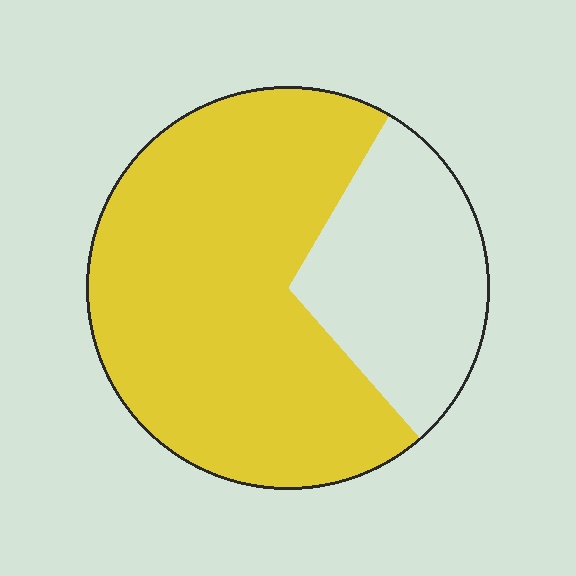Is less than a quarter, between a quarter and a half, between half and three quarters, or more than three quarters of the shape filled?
Between half and three quarters.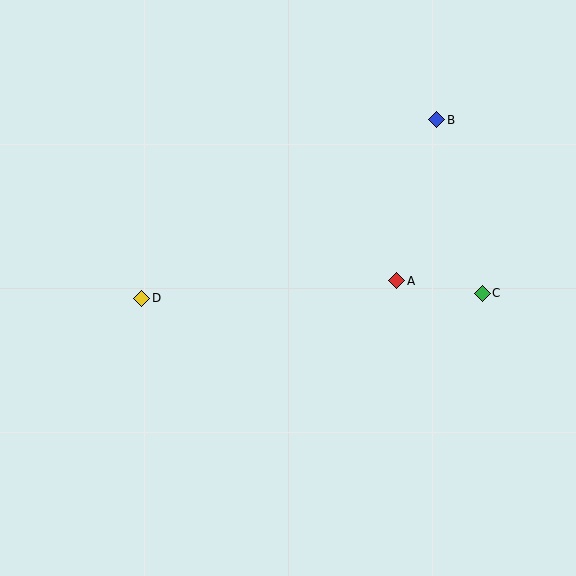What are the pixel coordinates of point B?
Point B is at (437, 120).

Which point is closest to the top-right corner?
Point B is closest to the top-right corner.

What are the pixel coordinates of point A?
Point A is at (397, 281).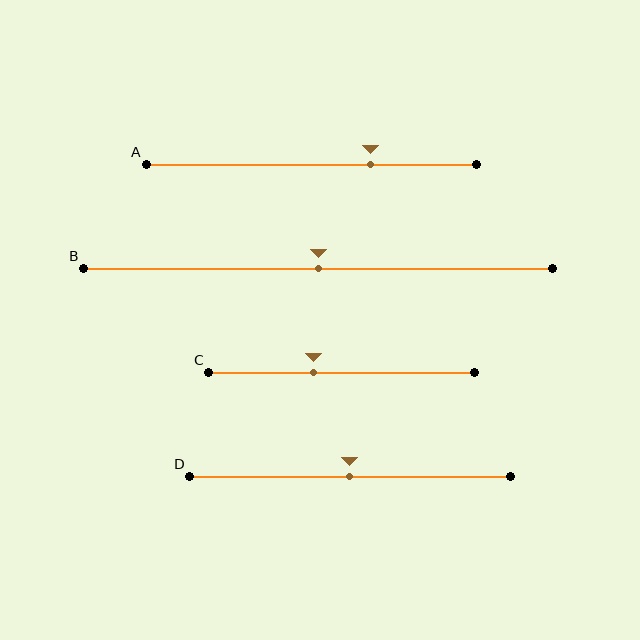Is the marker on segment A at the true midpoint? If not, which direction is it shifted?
No, the marker on segment A is shifted to the right by about 18% of the segment length.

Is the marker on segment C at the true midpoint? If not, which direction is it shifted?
No, the marker on segment C is shifted to the left by about 11% of the segment length.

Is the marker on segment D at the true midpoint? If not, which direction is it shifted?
Yes, the marker on segment D is at the true midpoint.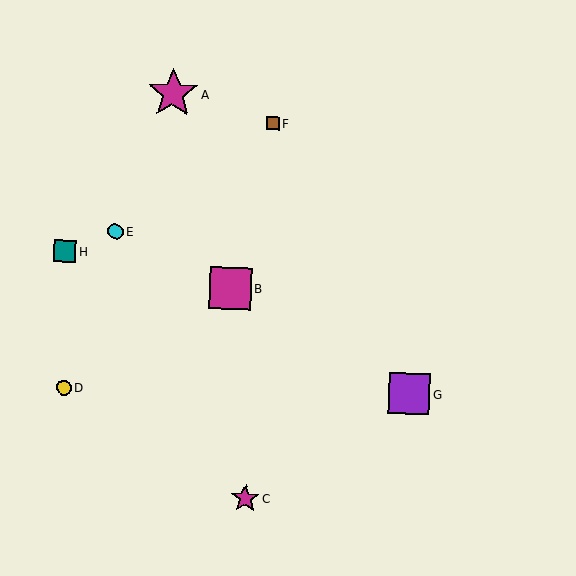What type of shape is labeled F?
Shape F is a brown square.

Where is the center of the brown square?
The center of the brown square is at (273, 124).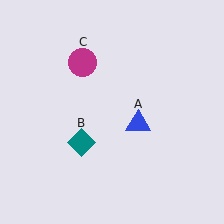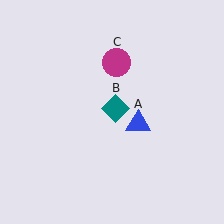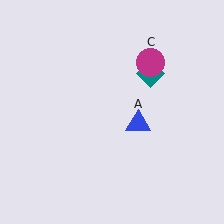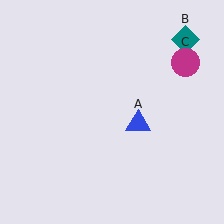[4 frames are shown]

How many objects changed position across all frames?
2 objects changed position: teal diamond (object B), magenta circle (object C).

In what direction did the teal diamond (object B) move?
The teal diamond (object B) moved up and to the right.